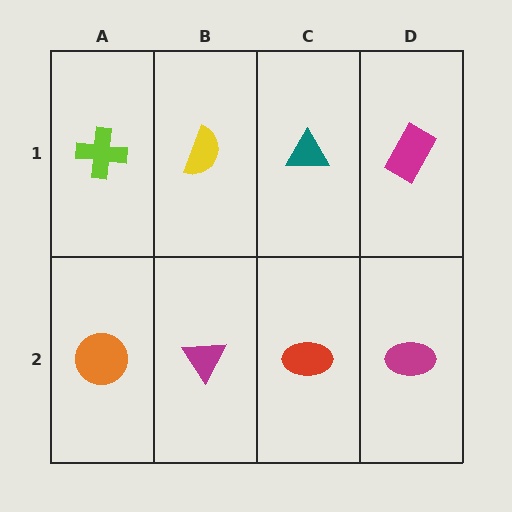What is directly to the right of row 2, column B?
A red ellipse.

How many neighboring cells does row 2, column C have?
3.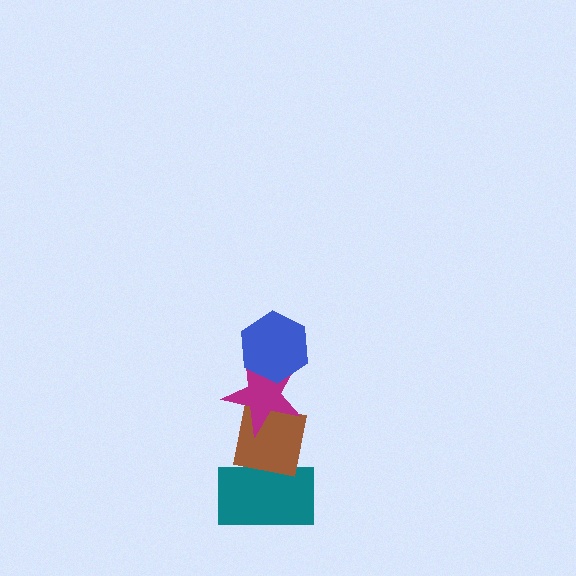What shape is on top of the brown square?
The magenta star is on top of the brown square.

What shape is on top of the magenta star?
The blue hexagon is on top of the magenta star.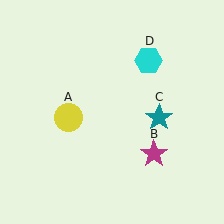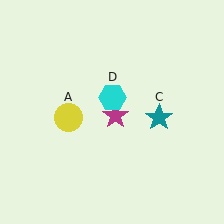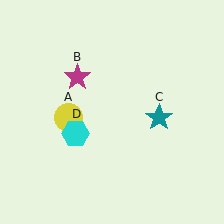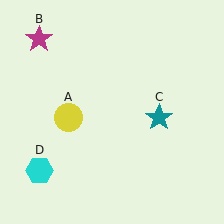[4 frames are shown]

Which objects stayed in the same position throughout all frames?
Yellow circle (object A) and teal star (object C) remained stationary.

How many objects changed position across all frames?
2 objects changed position: magenta star (object B), cyan hexagon (object D).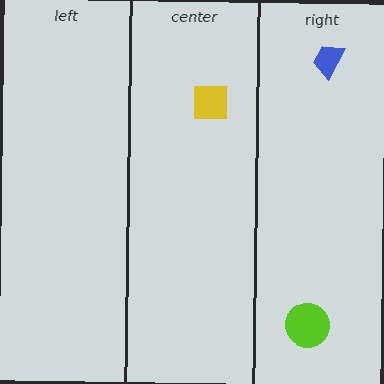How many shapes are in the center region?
1.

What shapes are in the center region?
The yellow square.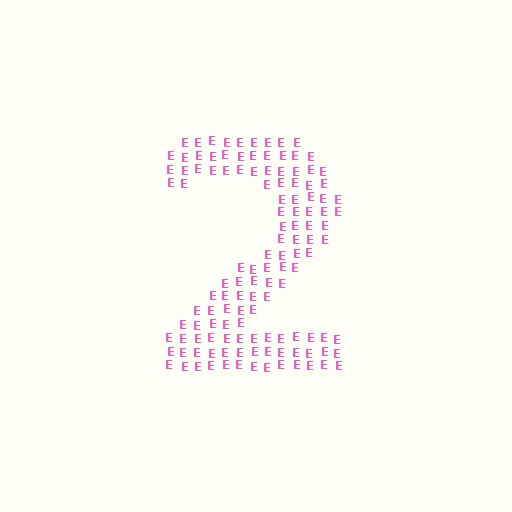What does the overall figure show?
The overall figure shows the digit 2.